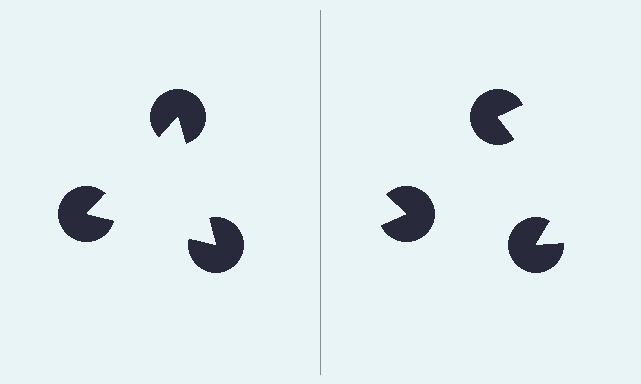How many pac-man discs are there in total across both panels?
6 — 3 on each side.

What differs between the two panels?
The pac-man discs are positioned identically on both sides; only the wedge orientations differ. On the left they align to a triangle; on the right they are misaligned.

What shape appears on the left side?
An illusory triangle.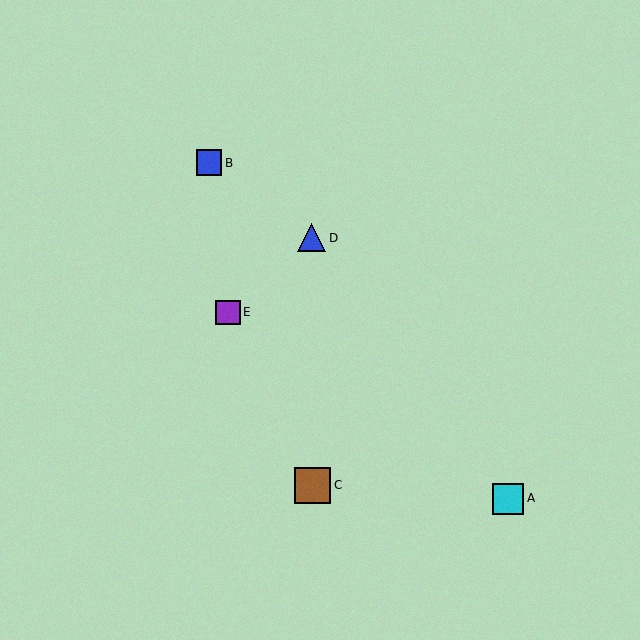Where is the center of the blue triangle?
The center of the blue triangle is at (312, 238).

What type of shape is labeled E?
Shape E is a purple square.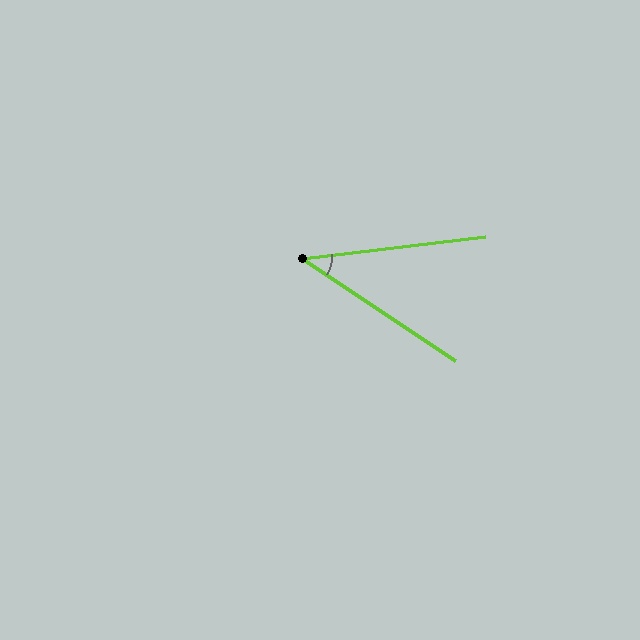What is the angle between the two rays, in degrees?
Approximately 40 degrees.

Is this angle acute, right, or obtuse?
It is acute.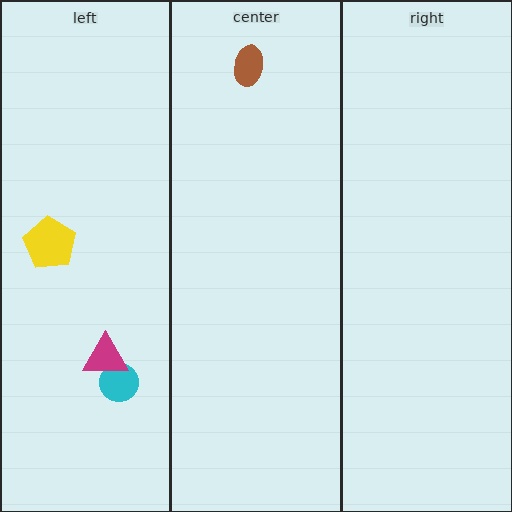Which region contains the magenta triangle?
The left region.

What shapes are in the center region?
The brown ellipse.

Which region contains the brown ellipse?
The center region.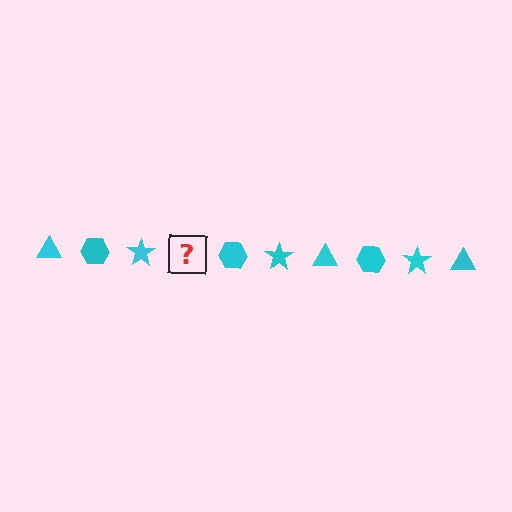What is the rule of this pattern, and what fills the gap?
The rule is that the pattern cycles through triangle, hexagon, star shapes in cyan. The gap should be filled with a cyan triangle.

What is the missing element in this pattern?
The missing element is a cyan triangle.